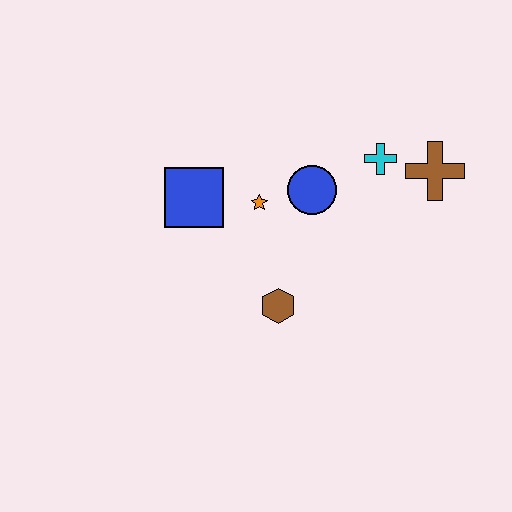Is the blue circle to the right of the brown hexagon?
Yes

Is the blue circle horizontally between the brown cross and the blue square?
Yes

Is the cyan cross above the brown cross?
Yes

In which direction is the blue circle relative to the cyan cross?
The blue circle is to the left of the cyan cross.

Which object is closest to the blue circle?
The orange star is closest to the blue circle.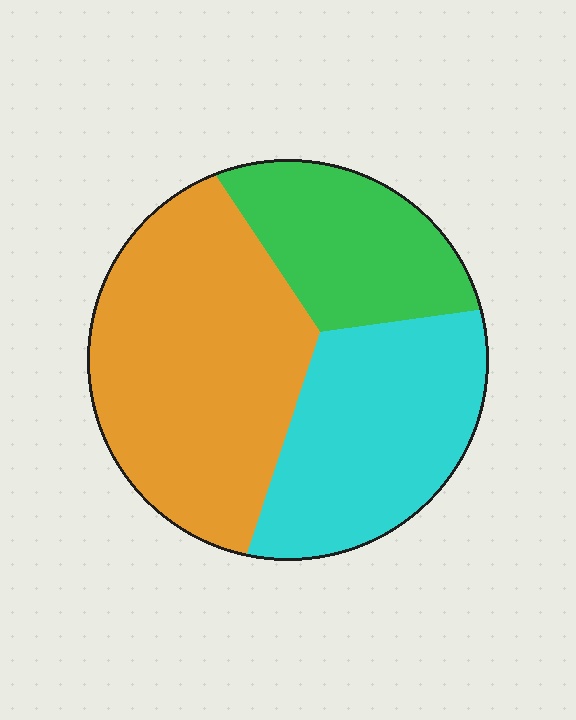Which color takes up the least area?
Green, at roughly 20%.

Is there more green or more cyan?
Cyan.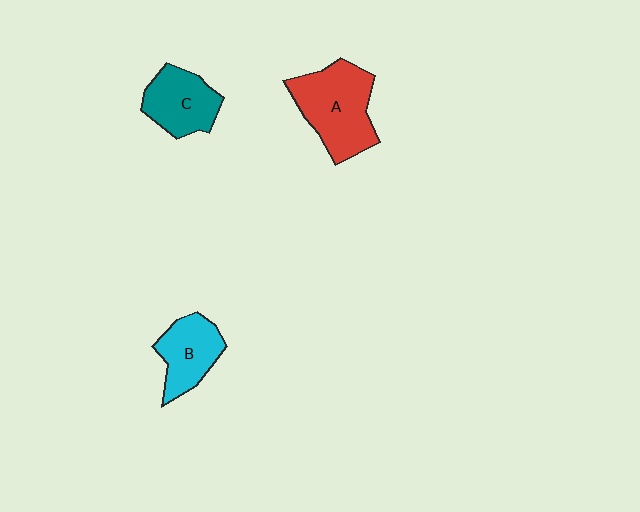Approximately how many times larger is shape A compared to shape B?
Approximately 1.5 times.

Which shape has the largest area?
Shape A (red).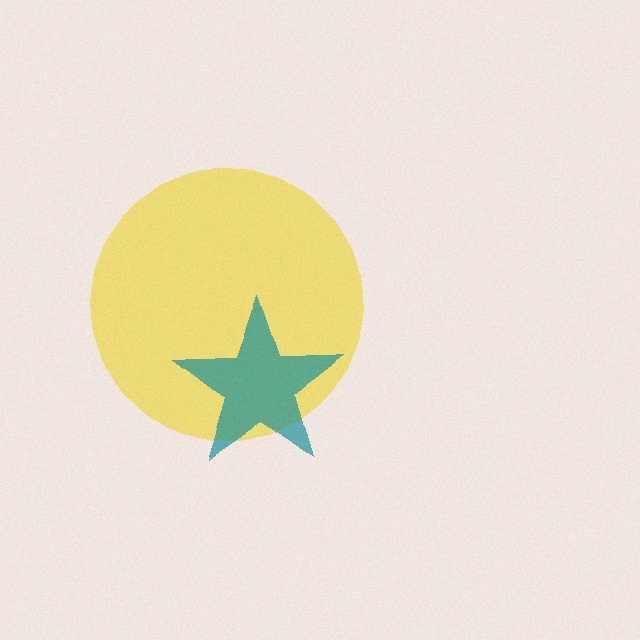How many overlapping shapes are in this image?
There are 2 overlapping shapes in the image.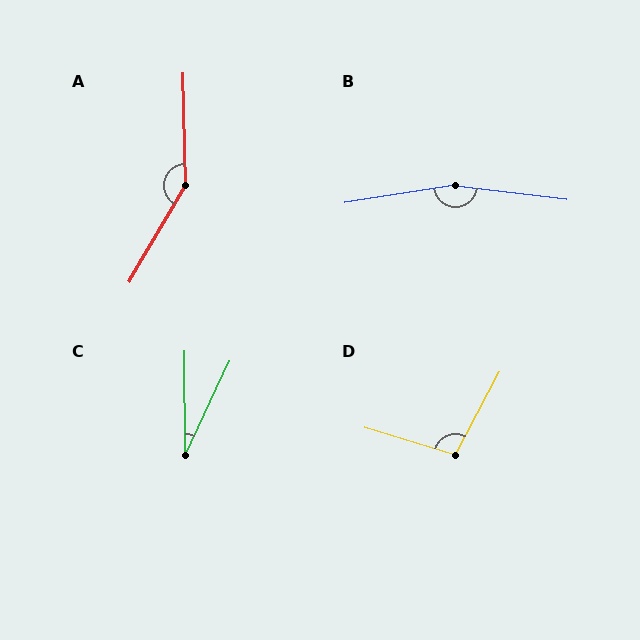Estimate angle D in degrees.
Approximately 101 degrees.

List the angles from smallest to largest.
C (26°), D (101°), A (148°), B (164°).